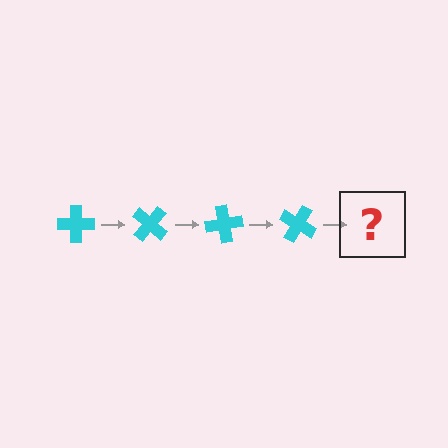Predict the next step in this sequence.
The next step is a cyan cross rotated 160 degrees.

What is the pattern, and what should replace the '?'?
The pattern is that the cross rotates 40 degrees each step. The '?' should be a cyan cross rotated 160 degrees.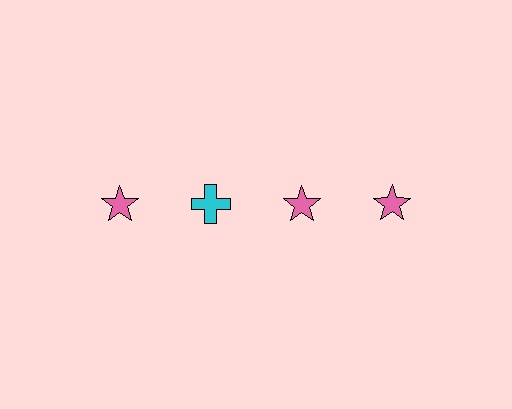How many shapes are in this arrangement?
There are 4 shapes arranged in a grid pattern.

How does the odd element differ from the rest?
It differs in both color (cyan instead of pink) and shape (cross instead of star).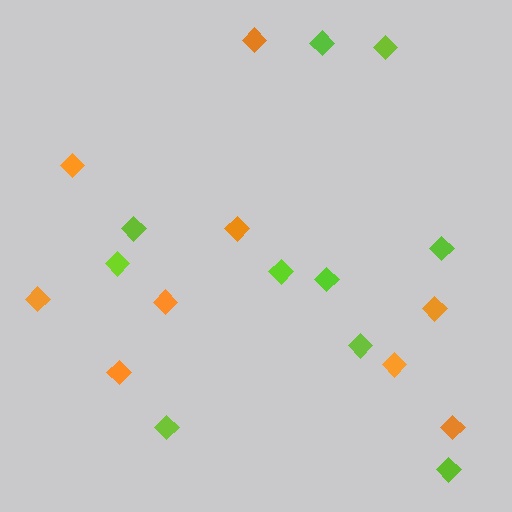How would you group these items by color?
There are 2 groups: one group of orange diamonds (9) and one group of lime diamonds (10).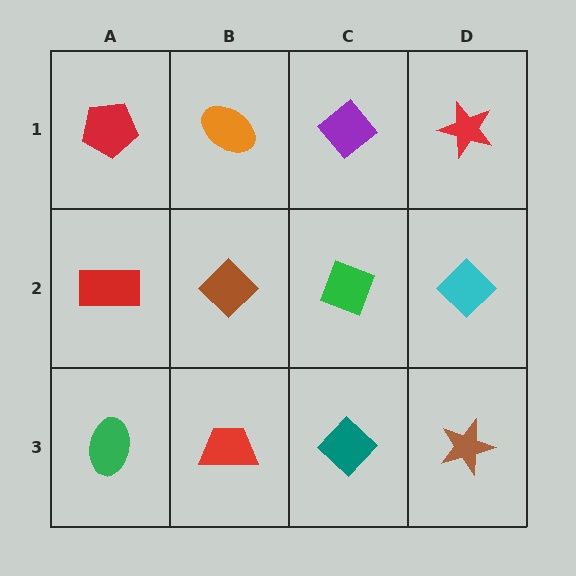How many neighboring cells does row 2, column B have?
4.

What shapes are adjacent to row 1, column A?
A red rectangle (row 2, column A), an orange ellipse (row 1, column B).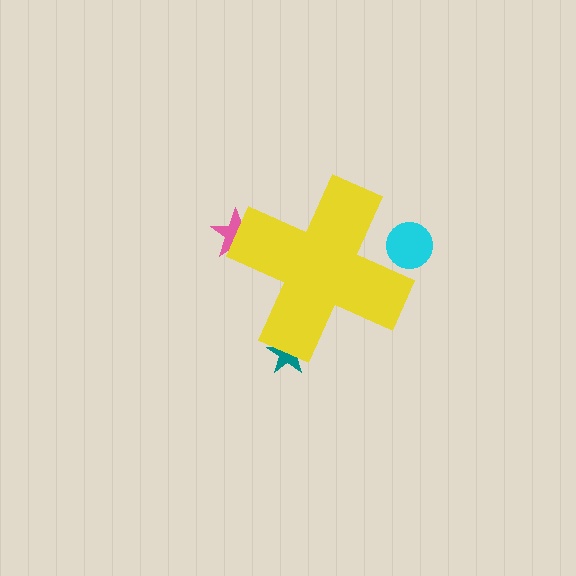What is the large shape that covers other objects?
A yellow cross.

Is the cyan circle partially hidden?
Yes, the cyan circle is partially hidden behind the yellow cross.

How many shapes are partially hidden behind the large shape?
3 shapes are partially hidden.